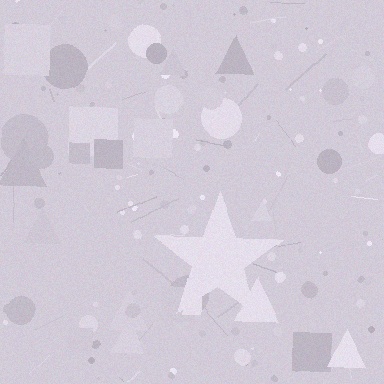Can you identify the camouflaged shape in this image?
The camouflaged shape is a star.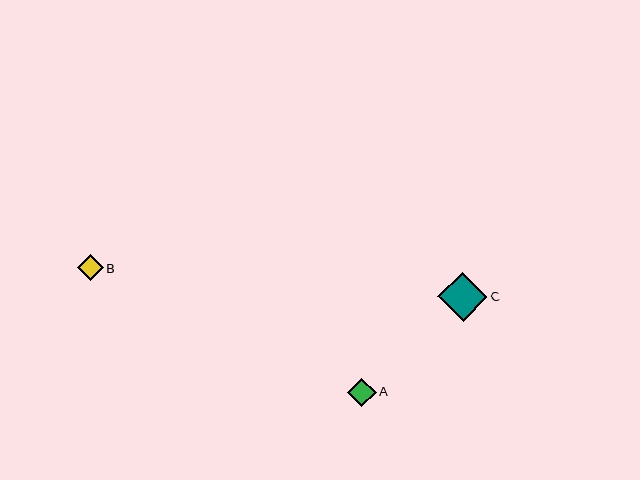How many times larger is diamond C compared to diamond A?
Diamond C is approximately 1.7 times the size of diamond A.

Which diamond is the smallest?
Diamond B is the smallest with a size of approximately 26 pixels.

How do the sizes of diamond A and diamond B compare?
Diamond A and diamond B are approximately the same size.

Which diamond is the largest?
Diamond C is the largest with a size of approximately 49 pixels.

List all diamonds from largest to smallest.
From largest to smallest: C, A, B.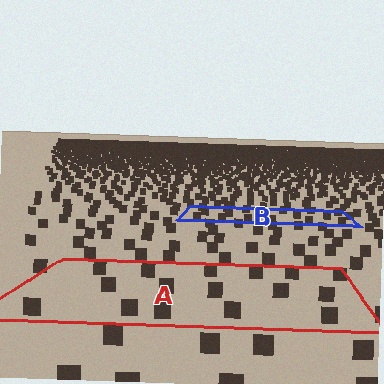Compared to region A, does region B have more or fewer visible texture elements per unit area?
Region B has more texture elements per unit area — they are packed more densely because it is farther away.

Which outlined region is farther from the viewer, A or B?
Region B is farther from the viewer — the texture elements inside it appear smaller and more densely packed.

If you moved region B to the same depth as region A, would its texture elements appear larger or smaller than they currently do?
They would appear larger. At a closer depth, the same texture elements are projected at a bigger on-screen size.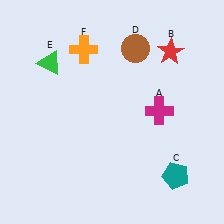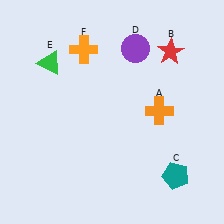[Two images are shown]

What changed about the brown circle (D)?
In Image 1, D is brown. In Image 2, it changed to purple.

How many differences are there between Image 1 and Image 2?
There are 2 differences between the two images.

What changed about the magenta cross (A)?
In Image 1, A is magenta. In Image 2, it changed to orange.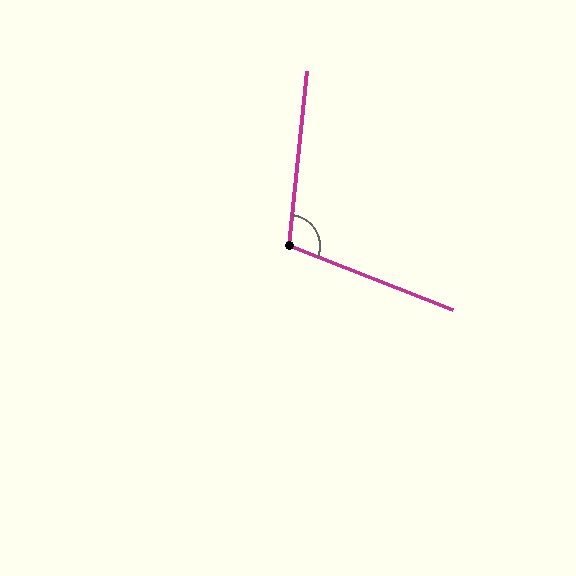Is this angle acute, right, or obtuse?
It is obtuse.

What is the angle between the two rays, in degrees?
Approximately 105 degrees.